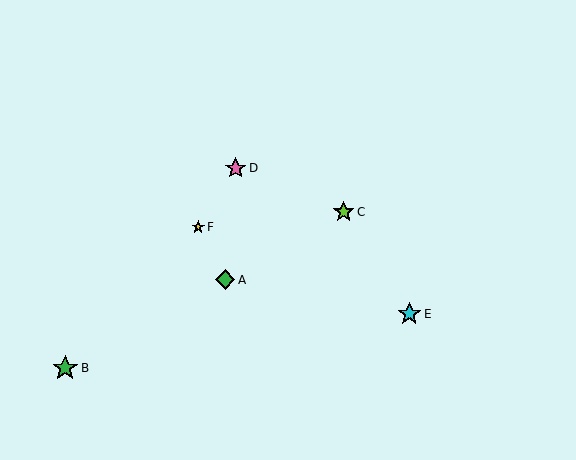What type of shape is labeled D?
Shape D is a pink star.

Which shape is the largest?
The green star (labeled B) is the largest.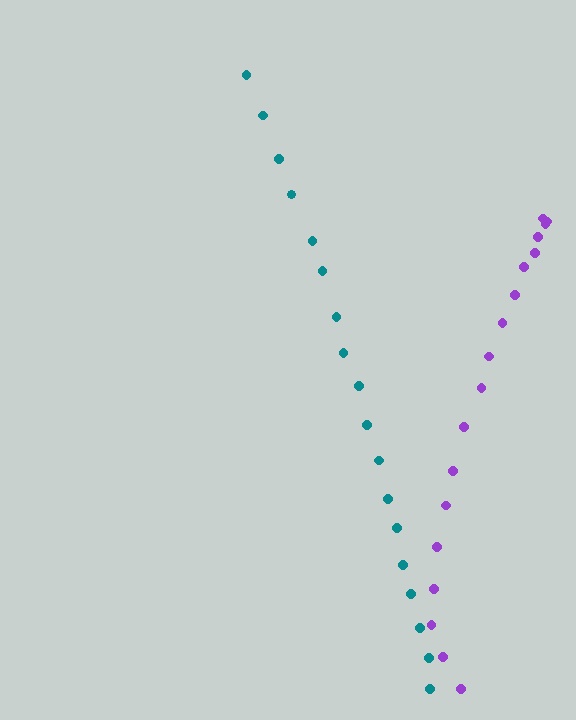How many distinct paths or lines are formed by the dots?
There are 2 distinct paths.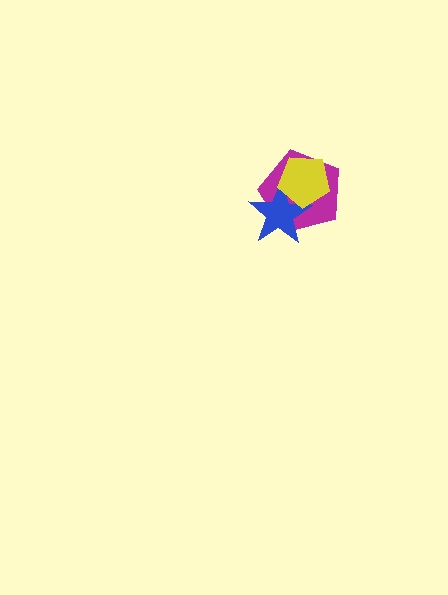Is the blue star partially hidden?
Yes, it is partially covered by another shape.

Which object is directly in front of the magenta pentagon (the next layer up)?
The blue star is directly in front of the magenta pentagon.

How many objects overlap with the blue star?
2 objects overlap with the blue star.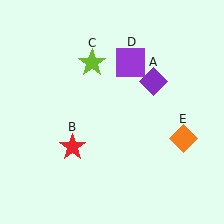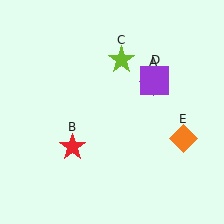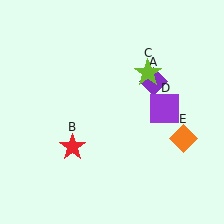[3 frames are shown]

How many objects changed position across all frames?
2 objects changed position: lime star (object C), purple square (object D).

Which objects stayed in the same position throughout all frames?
Purple diamond (object A) and red star (object B) and orange diamond (object E) remained stationary.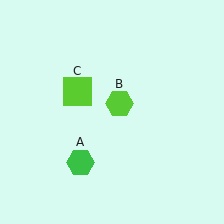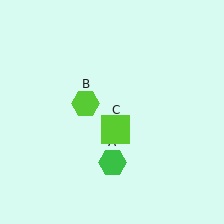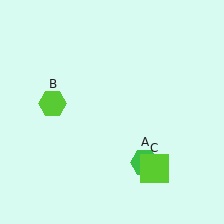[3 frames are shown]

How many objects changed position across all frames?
3 objects changed position: green hexagon (object A), lime hexagon (object B), lime square (object C).